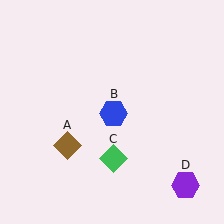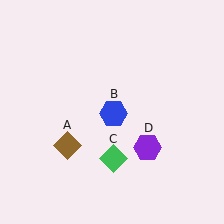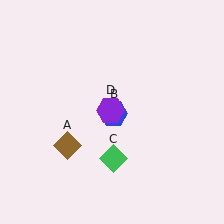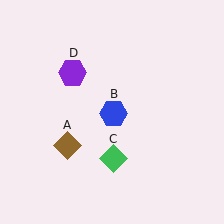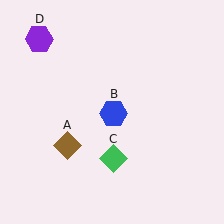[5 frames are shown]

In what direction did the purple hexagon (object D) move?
The purple hexagon (object D) moved up and to the left.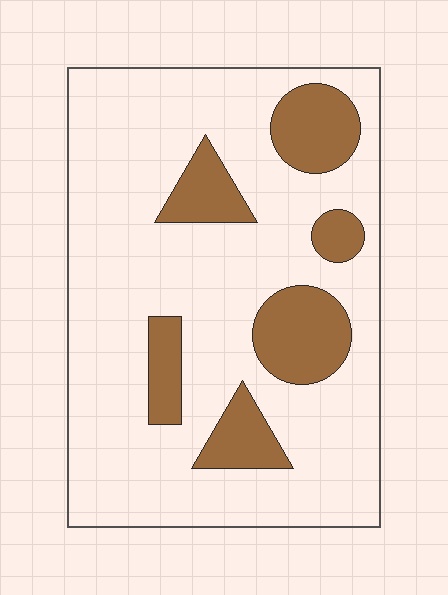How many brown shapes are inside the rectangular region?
6.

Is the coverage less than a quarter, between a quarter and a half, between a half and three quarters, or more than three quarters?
Less than a quarter.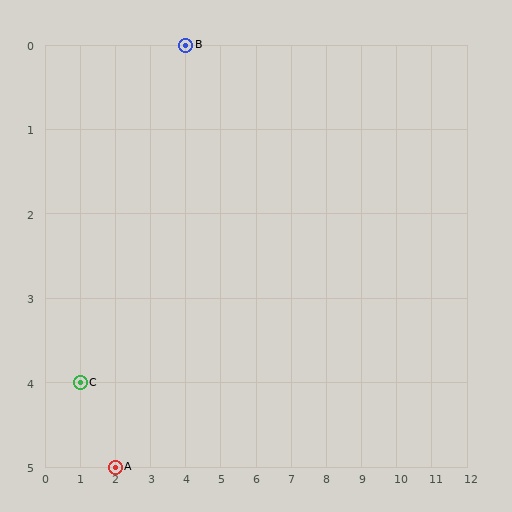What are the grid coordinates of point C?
Point C is at grid coordinates (1, 4).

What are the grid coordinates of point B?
Point B is at grid coordinates (4, 0).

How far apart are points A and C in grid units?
Points A and C are 1 column and 1 row apart (about 1.4 grid units diagonally).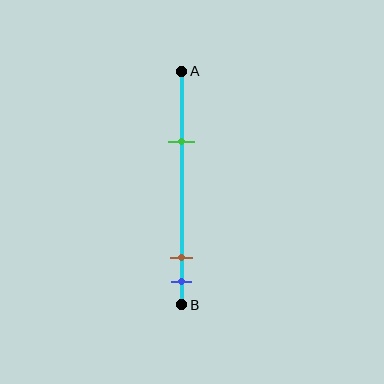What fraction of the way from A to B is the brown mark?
The brown mark is approximately 80% (0.8) of the way from A to B.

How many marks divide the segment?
There are 3 marks dividing the segment.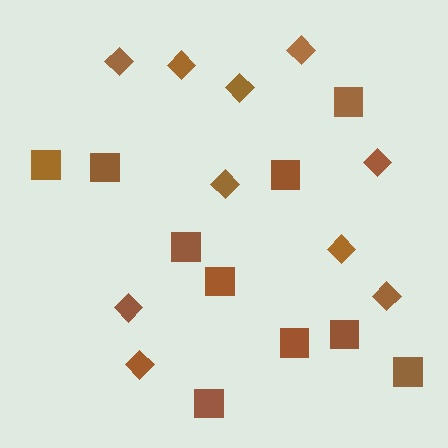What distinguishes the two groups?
There are 2 groups: one group of diamonds (10) and one group of squares (10).